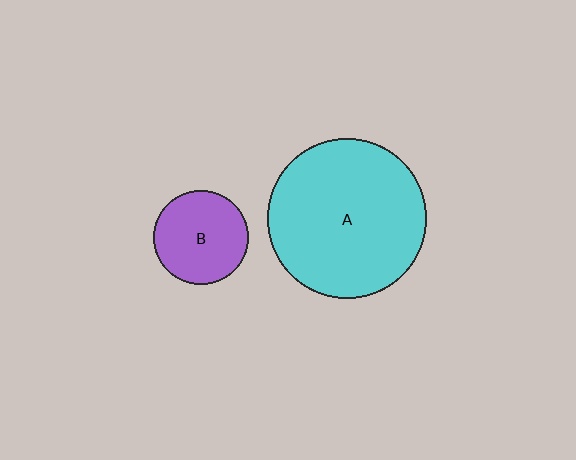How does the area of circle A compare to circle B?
Approximately 2.9 times.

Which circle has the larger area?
Circle A (cyan).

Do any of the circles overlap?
No, none of the circles overlap.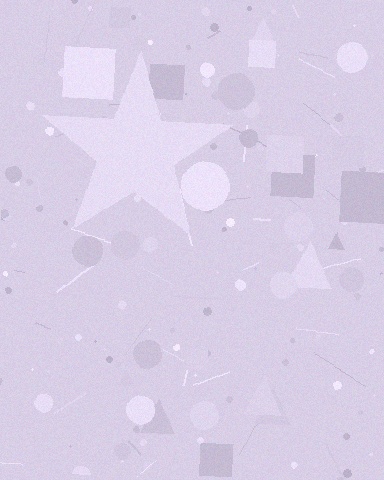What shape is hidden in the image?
A star is hidden in the image.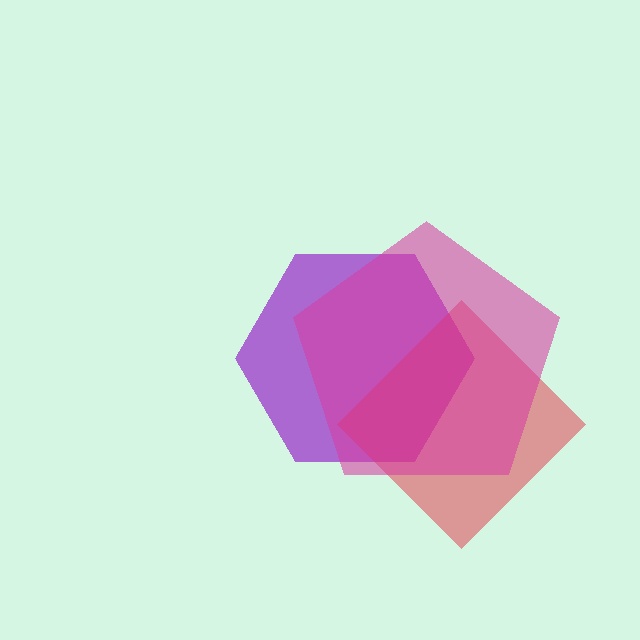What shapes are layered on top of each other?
The layered shapes are: a purple hexagon, a red diamond, a magenta pentagon.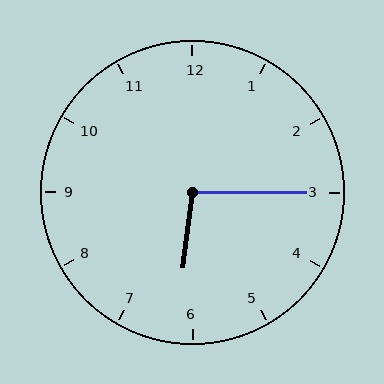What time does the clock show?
6:15.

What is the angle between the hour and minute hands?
Approximately 98 degrees.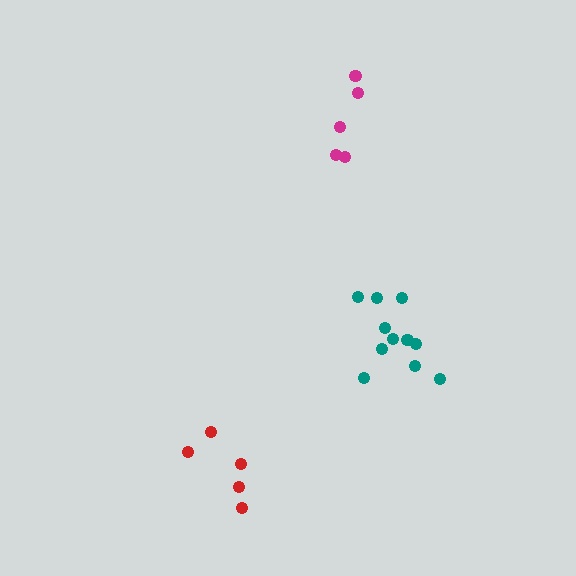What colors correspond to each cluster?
The clusters are colored: teal, magenta, red.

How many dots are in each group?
Group 1: 11 dots, Group 2: 5 dots, Group 3: 5 dots (21 total).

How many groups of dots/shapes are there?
There are 3 groups.